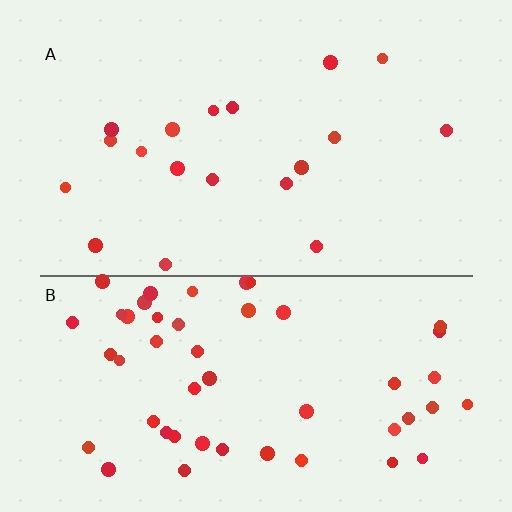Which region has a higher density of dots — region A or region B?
B (the bottom).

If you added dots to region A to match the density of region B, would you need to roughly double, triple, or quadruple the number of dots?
Approximately triple.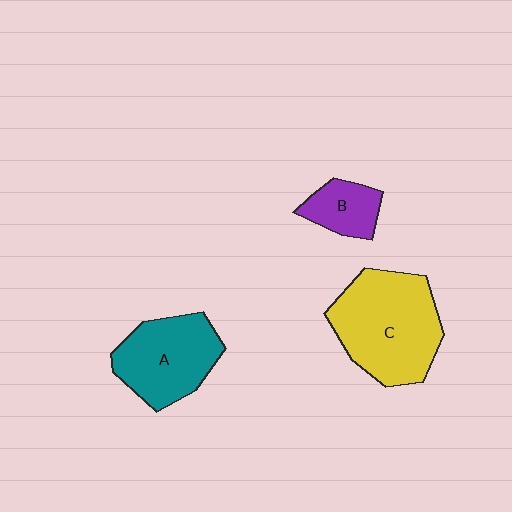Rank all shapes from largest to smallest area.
From largest to smallest: C (yellow), A (teal), B (purple).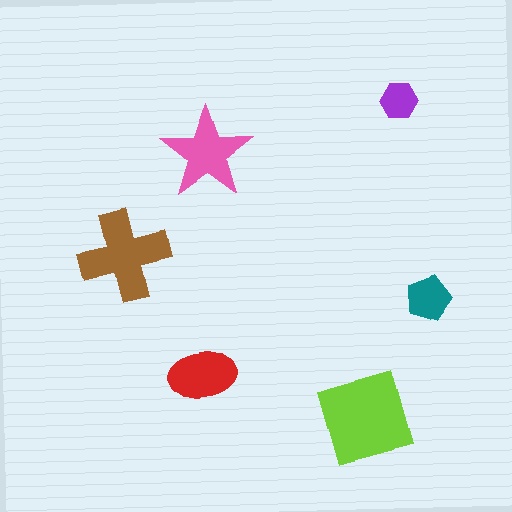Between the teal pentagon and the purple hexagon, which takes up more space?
The teal pentagon.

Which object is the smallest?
The purple hexagon.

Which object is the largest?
The lime diamond.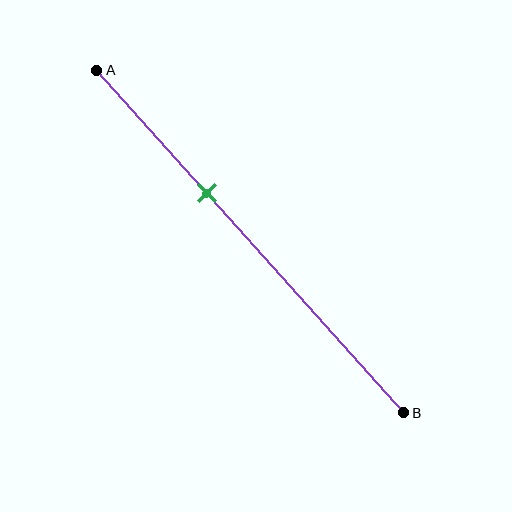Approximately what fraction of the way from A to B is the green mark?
The green mark is approximately 35% of the way from A to B.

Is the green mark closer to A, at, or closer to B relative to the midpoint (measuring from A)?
The green mark is closer to point A than the midpoint of segment AB.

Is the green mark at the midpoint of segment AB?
No, the mark is at about 35% from A, not at the 50% midpoint.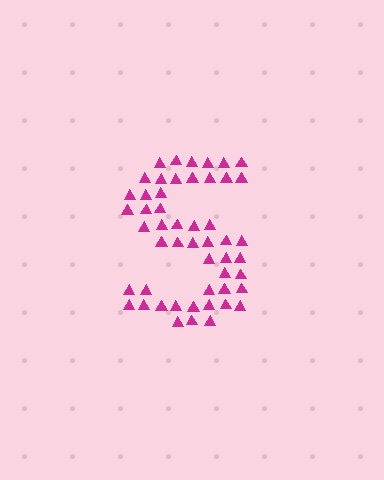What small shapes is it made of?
It is made of small triangles.